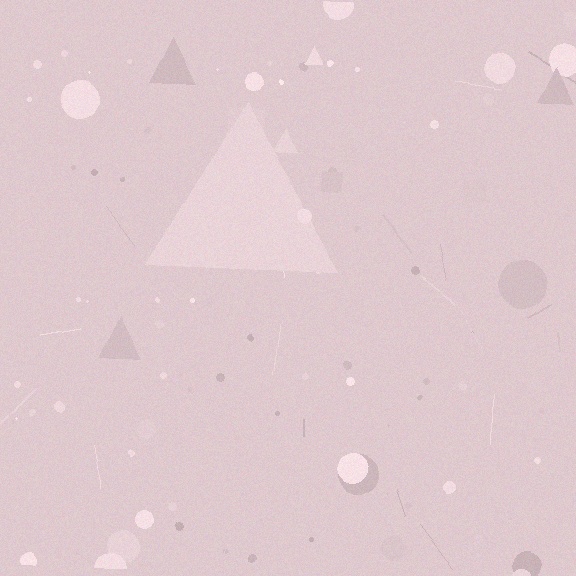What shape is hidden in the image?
A triangle is hidden in the image.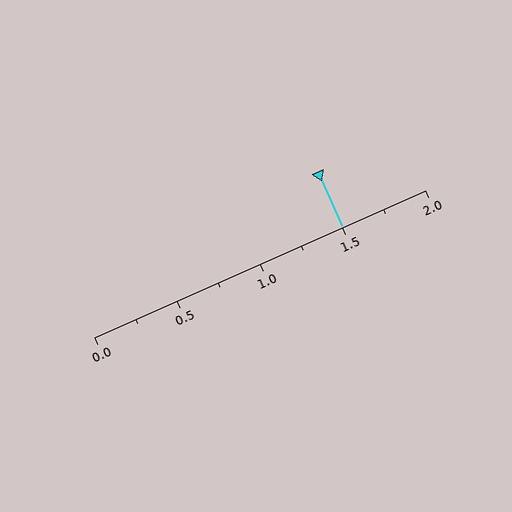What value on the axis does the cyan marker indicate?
The marker indicates approximately 1.5.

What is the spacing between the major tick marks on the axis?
The major ticks are spaced 0.5 apart.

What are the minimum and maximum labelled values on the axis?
The axis runs from 0.0 to 2.0.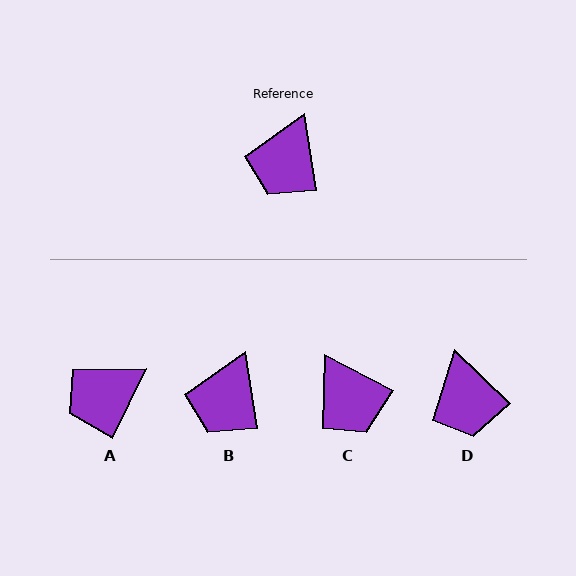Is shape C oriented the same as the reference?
No, it is off by about 53 degrees.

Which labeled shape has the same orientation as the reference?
B.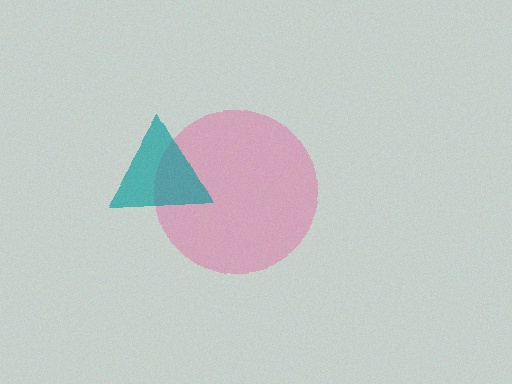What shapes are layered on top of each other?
The layered shapes are: a pink circle, a teal triangle.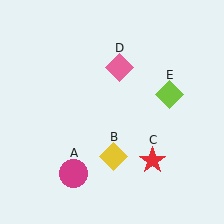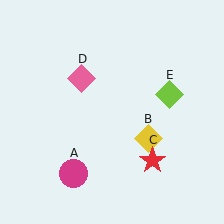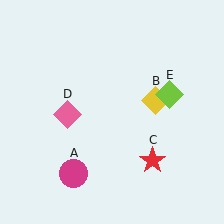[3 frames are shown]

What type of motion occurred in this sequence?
The yellow diamond (object B), pink diamond (object D) rotated counterclockwise around the center of the scene.